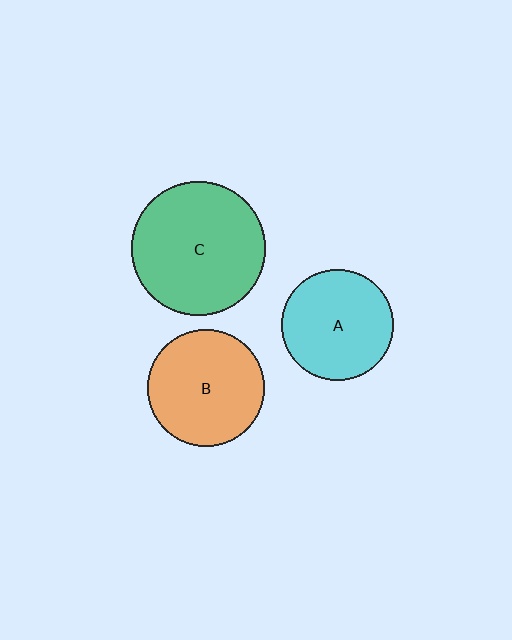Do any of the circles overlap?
No, none of the circles overlap.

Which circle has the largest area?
Circle C (green).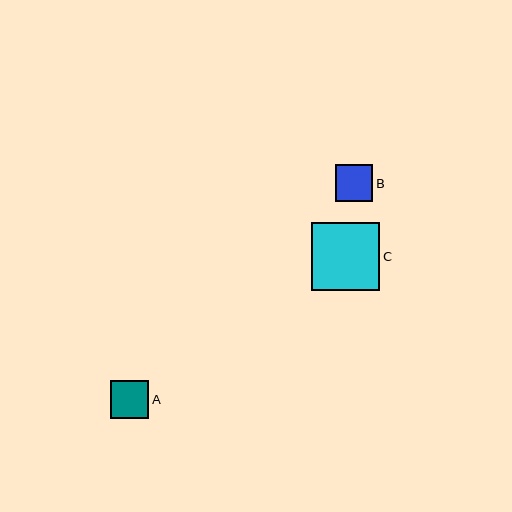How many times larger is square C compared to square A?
Square C is approximately 1.8 times the size of square A.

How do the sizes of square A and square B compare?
Square A and square B are approximately the same size.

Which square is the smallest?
Square B is the smallest with a size of approximately 37 pixels.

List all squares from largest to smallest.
From largest to smallest: C, A, B.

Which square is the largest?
Square C is the largest with a size of approximately 69 pixels.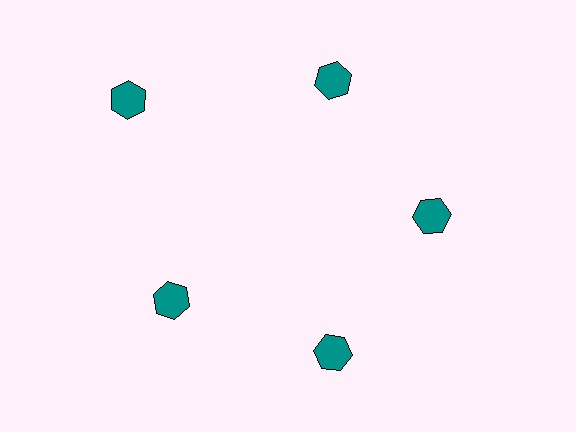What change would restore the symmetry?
The symmetry would be restored by moving it inward, back onto the ring so that all 5 hexagons sit at equal angles and equal distance from the center.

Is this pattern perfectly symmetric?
No. The 5 teal hexagons are arranged in a ring, but one element near the 10 o'clock position is pushed outward from the center, breaking the 5-fold rotational symmetry.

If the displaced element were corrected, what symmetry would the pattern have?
It would have 5-fold rotational symmetry — the pattern would map onto itself every 72 degrees.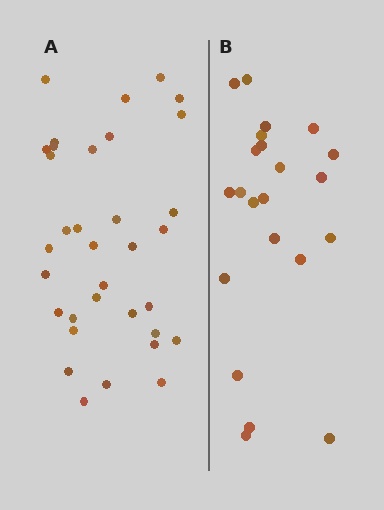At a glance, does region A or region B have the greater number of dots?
Region A (the left region) has more dots.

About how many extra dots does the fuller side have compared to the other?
Region A has roughly 12 or so more dots than region B.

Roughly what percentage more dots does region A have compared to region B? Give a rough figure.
About 55% more.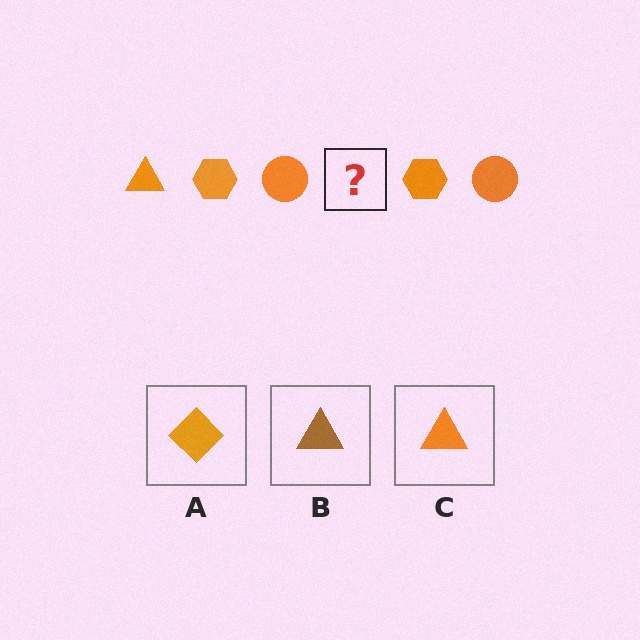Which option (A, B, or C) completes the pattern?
C.